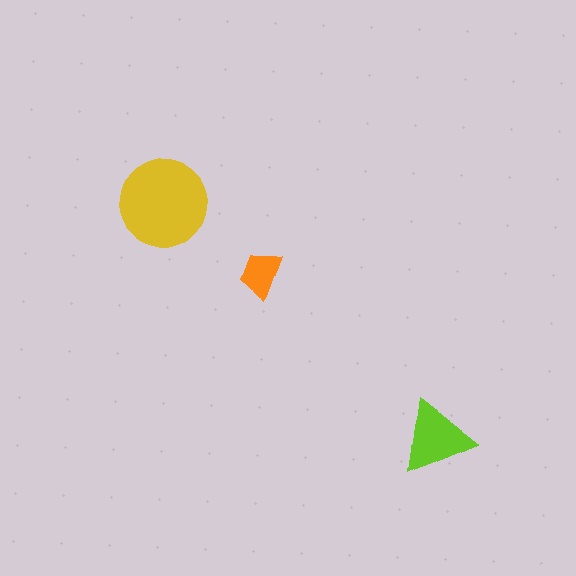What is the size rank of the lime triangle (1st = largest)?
2nd.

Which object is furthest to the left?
The yellow circle is leftmost.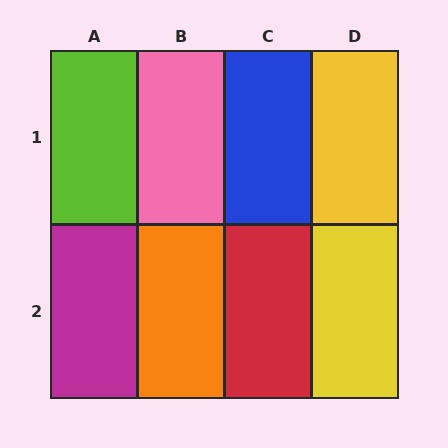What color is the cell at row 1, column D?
Yellow.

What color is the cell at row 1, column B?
Pink.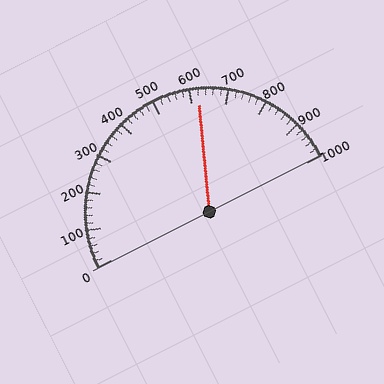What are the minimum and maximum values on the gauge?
The gauge ranges from 0 to 1000.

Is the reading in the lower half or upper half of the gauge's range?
The reading is in the upper half of the range (0 to 1000).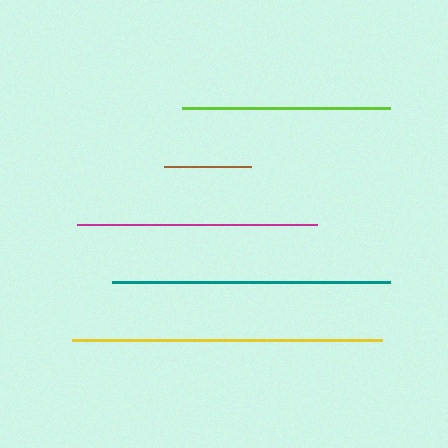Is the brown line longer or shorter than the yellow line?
The yellow line is longer than the brown line.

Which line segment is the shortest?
The brown line is the shortest at approximately 87 pixels.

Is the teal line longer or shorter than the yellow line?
The yellow line is longer than the teal line.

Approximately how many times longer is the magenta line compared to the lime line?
The magenta line is approximately 1.2 times the length of the lime line.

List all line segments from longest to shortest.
From longest to shortest: yellow, teal, magenta, lime, brown.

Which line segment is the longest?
The yellow line is the longest at approximately 310 pixels.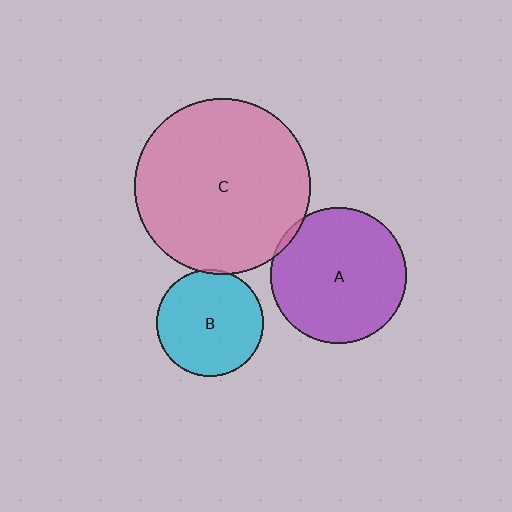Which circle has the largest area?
Circle C (pink).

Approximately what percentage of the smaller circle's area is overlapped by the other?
Approximately 5%.